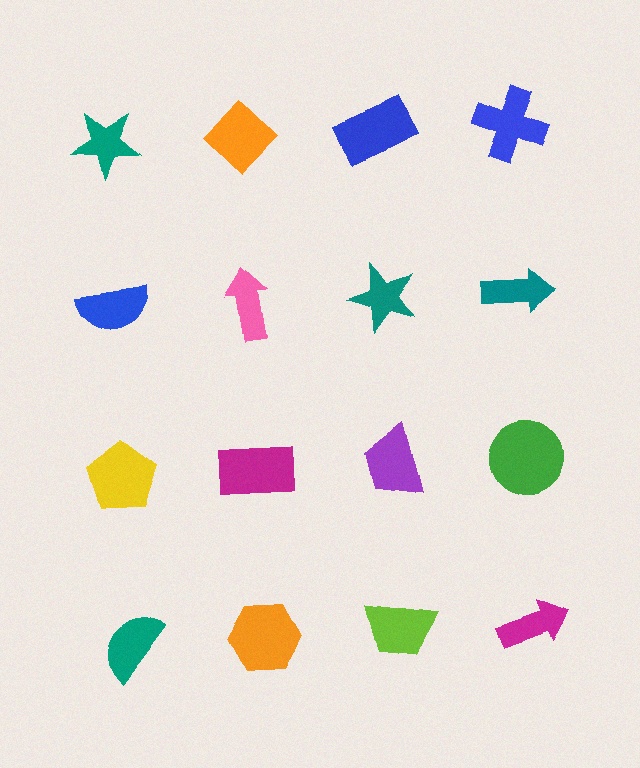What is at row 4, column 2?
An orange hexagon.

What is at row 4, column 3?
A lime trapezoid.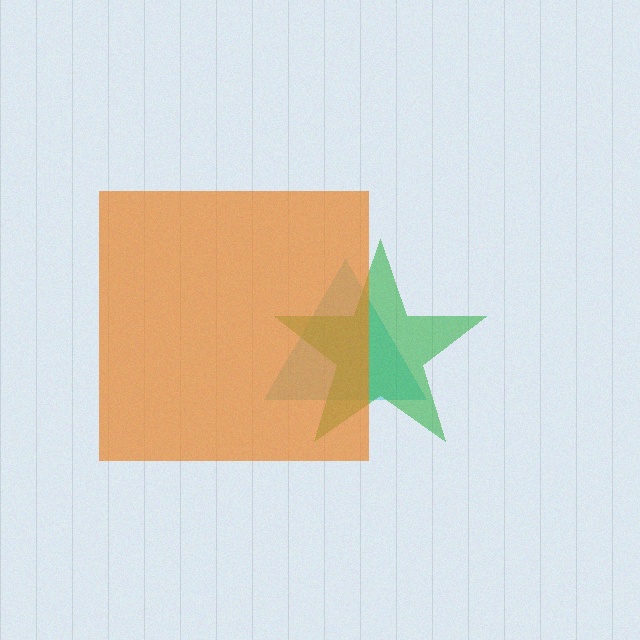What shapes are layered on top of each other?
The layered shapes are: a cyan triangle, a green star, an orange square.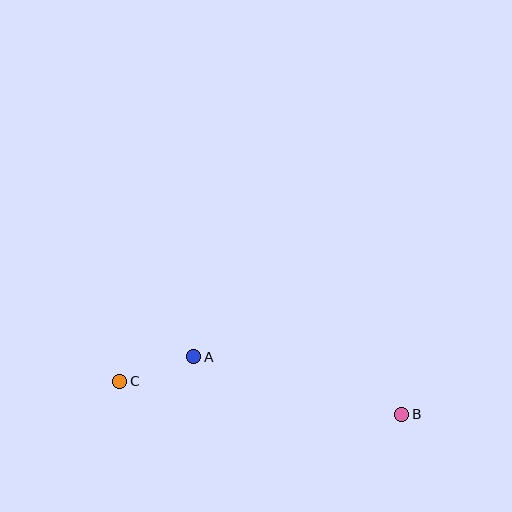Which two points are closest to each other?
Points A and C are closest to each other.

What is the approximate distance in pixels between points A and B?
The distance between A and B is approximately 216 pixels.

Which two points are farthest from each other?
Points B and C are farthest from each other.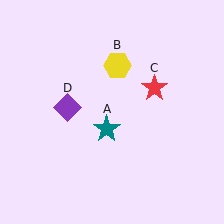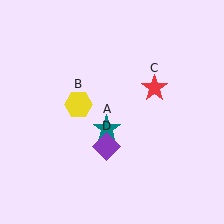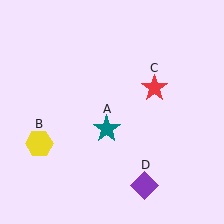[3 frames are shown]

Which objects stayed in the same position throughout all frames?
Teal star (object A) and red star (object C) remained stationary.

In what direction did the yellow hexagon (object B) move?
The yellow hexagon (object B) moved down and to the left.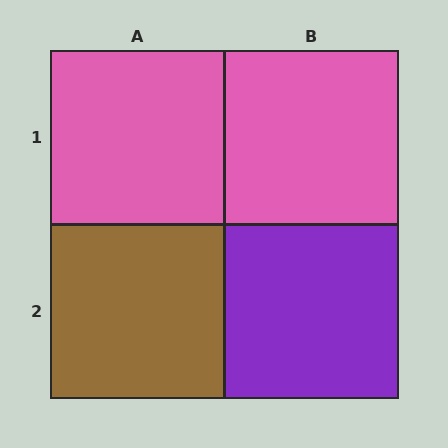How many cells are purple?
1 cell is purple.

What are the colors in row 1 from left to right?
Pink, pink.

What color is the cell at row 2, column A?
Brown.